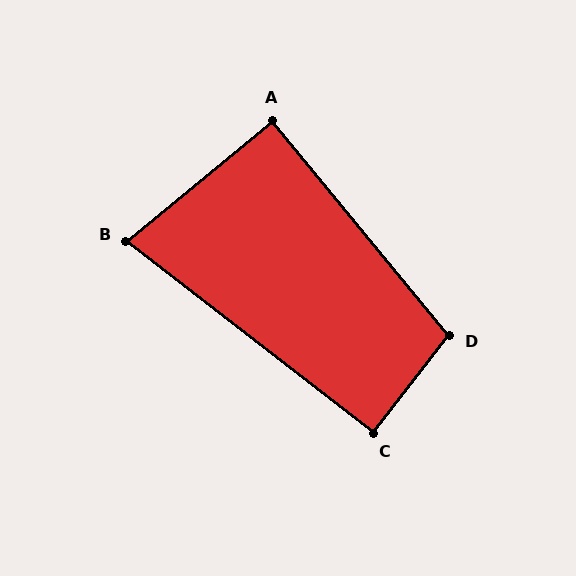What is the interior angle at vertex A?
Approximately 90 degrees (approximately right).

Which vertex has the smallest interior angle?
B, at approximately 77 degrees.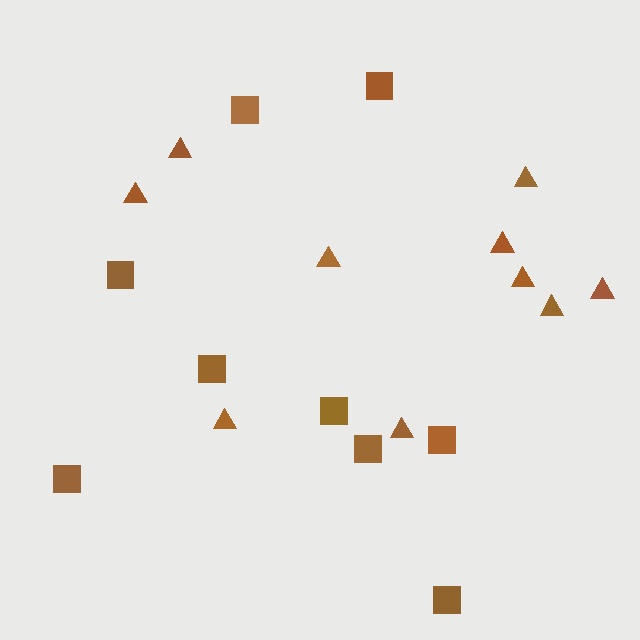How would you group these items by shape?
There are 2 groups: one group of squares (9) and one group of triangles (10).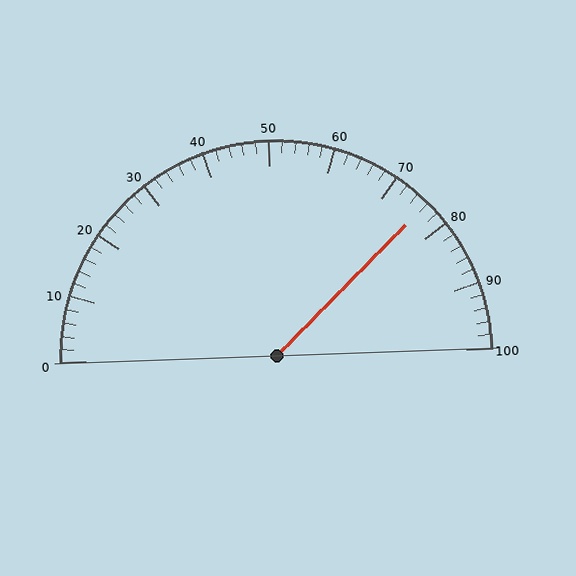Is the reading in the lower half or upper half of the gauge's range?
The reading is in the upper half of the range (0 to 100).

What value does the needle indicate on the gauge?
The needle indicates approximately 76.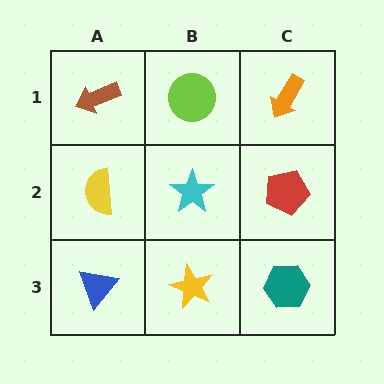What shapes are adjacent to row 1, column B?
A cyan star (row 2, column B), a brown arrow (row 1, column A), an orange arrow (row 1, column C).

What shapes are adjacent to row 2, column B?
A lime circle (row 1, column B), a yellow star (row 3, column B), a yellow semicircle (row 2, column A), a red pentagon (row 2, column C).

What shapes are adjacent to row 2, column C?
An orange arrow (row 1, column C), a teal hexagon (row 3, column C), a cyan star (row 2, column B).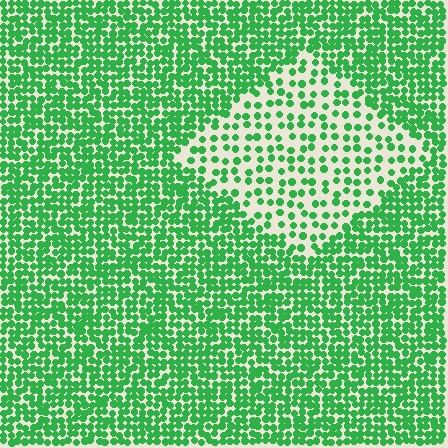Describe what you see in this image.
The image contains small green elements arranged at two different densities. A diamond-shaped region is visible where the elements are less densely packed than the surrounding area.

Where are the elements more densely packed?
The elements are more densely packed outside the diamond boundary.